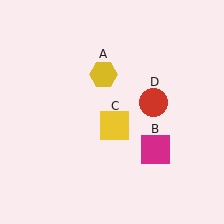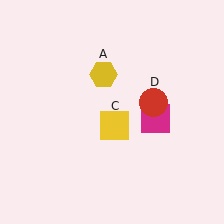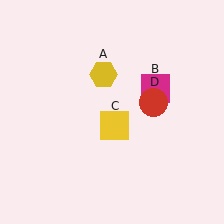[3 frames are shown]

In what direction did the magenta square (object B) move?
The magenta square (object B) moved up.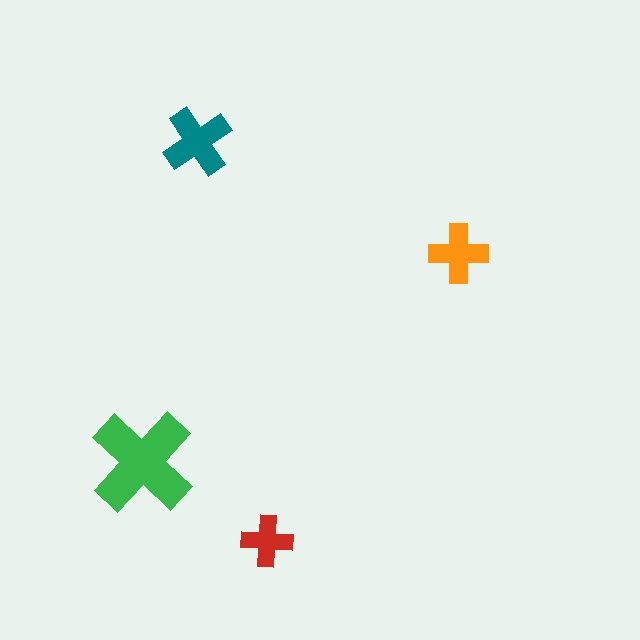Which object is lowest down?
The red cross is bottommost.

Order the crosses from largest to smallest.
the green one, the teal one, the orange one, the red one.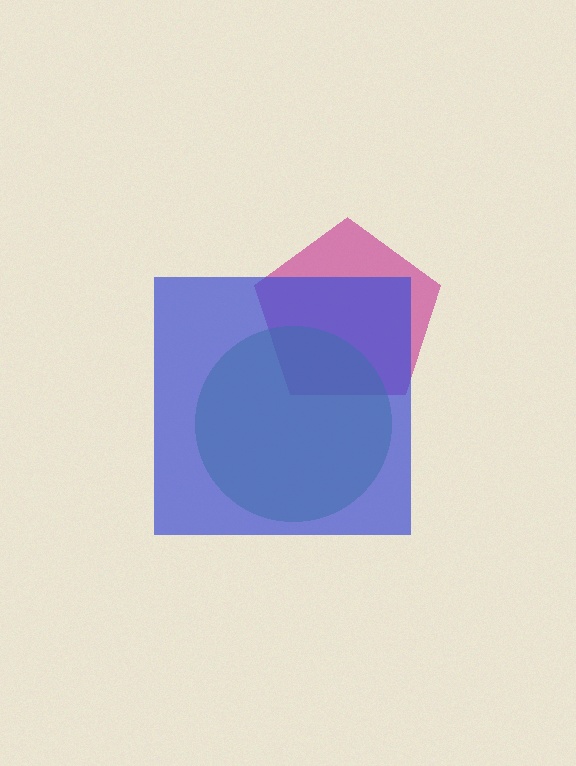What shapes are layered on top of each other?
The layered shapes are: a magenta pentagon, a green circle, a blue square.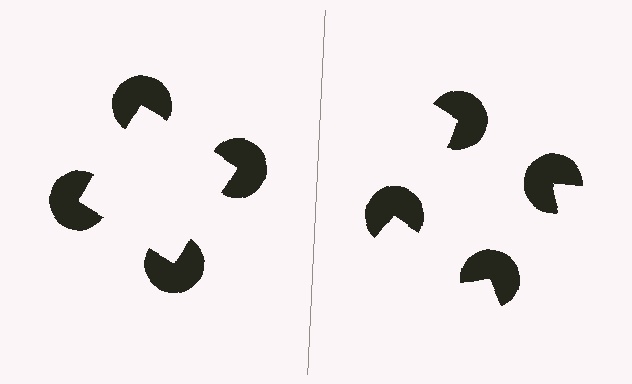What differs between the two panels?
The pac-man discs are positioned identically on both sides; only the wedge orientations differ. On the left they align to a square; on the right they are misaligned.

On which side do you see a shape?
An illusory square appears on the left side. On the right side the wedge cuts are rotated, so no coherent shape forms.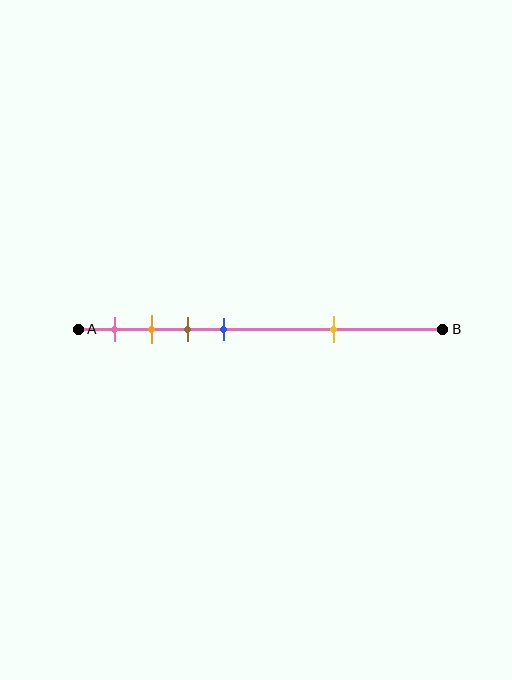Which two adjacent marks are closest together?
The orange and brown marks are the closest adjacent pair.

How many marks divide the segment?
There are 5 marks dividing the segment.